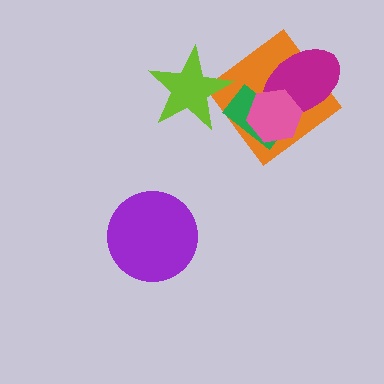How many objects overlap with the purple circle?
0 objects overlap with the purple circle.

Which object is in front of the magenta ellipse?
The pink hexagon is in front of the magenta ellipse.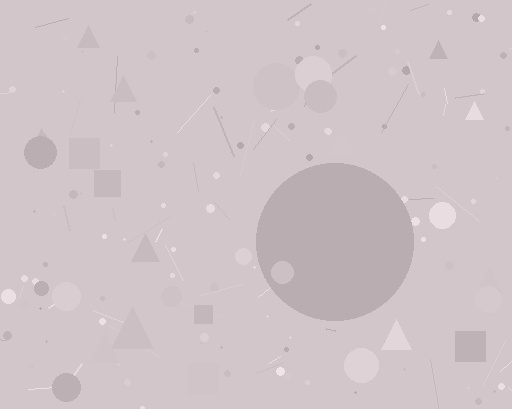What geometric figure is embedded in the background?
A circle is embedded in the background.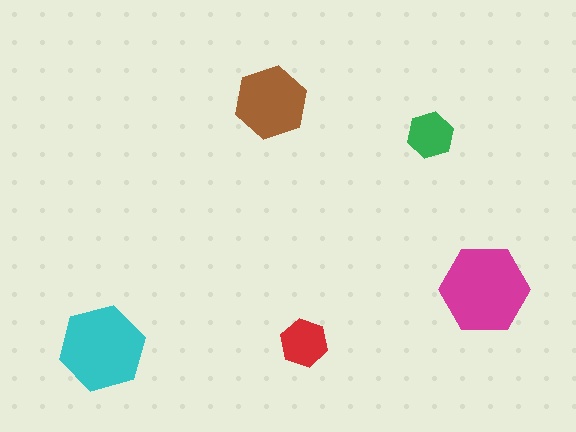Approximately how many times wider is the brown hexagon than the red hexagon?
About 1.5 times wider.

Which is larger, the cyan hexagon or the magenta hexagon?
The magenta one.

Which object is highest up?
The brown hexagon is topmost.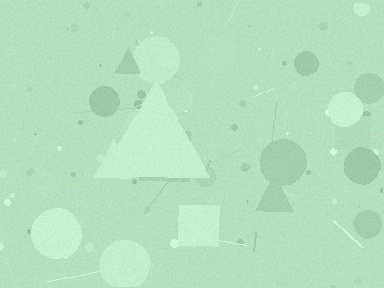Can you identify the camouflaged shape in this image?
The camouflaged shape is a triangle.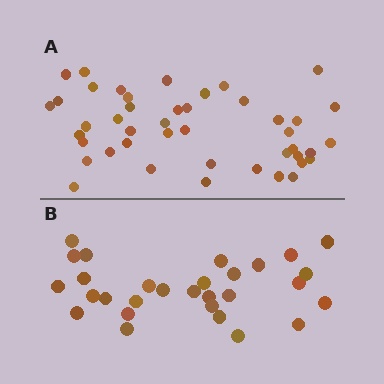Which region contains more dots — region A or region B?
Region A (the top region) has more dots.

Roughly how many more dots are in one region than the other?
Region A has approximately 15 more dots than region B.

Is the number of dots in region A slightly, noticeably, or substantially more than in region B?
Region A has substantially more. The ratio is roughly 1.5 to 1.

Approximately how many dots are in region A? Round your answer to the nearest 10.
About 40 dots. (The exact count is 44, which rounds to 40.)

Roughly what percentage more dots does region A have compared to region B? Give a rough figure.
About 50% more.